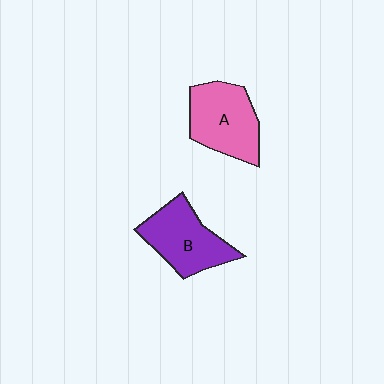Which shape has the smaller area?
Shape B (purple).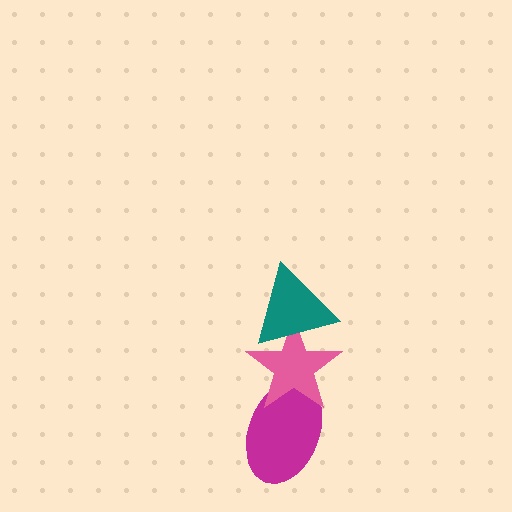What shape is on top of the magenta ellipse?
The pink star is on top of the magenta ellipse.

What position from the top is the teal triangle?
The teal triangle is 1st from the top.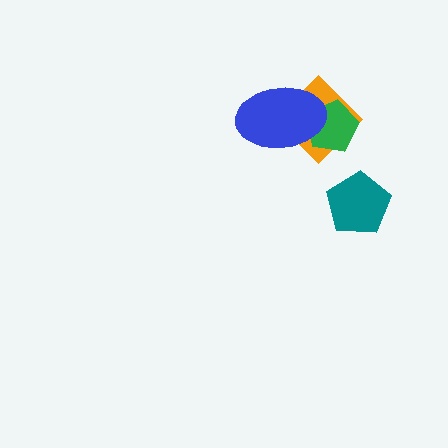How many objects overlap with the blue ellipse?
2 objects overlap with the blue ellipse.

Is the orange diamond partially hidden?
Yes, it is partially covered by another shape.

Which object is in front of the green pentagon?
The blue ellipse is in front of the green pentagon.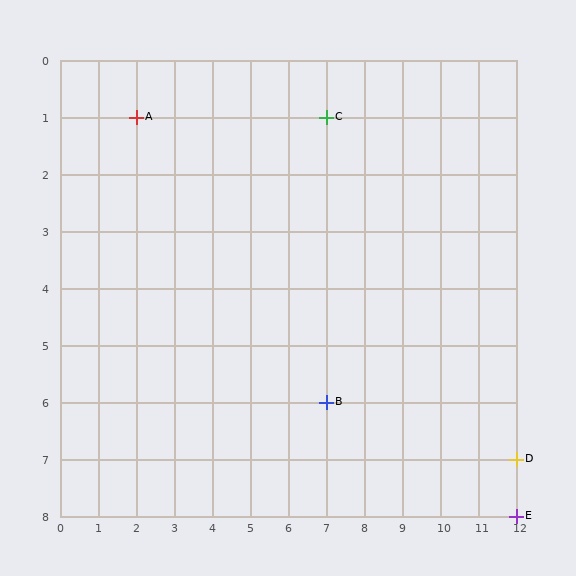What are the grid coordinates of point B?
Point B is at grid coordinates (7, 6).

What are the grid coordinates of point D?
Point D is at grid coordinates (12, 7).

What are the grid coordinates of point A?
Point A is at grid coordinates (2, 1).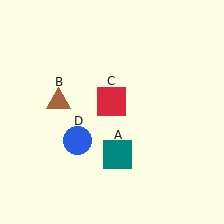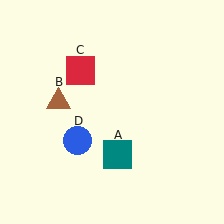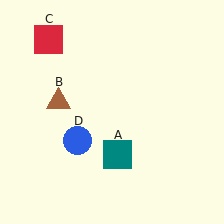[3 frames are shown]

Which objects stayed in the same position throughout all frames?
Teal square (object A) and brown triangle (object B) and blue circle (object D) remained stationary.